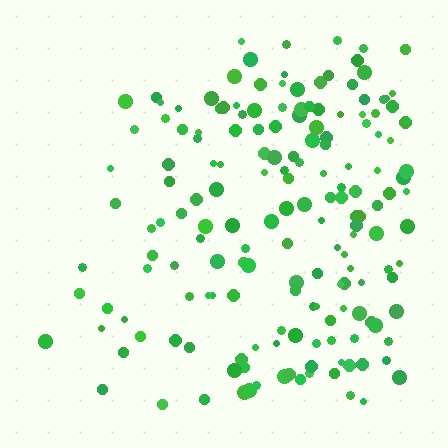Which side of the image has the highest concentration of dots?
The right.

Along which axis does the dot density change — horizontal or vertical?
Horizontal.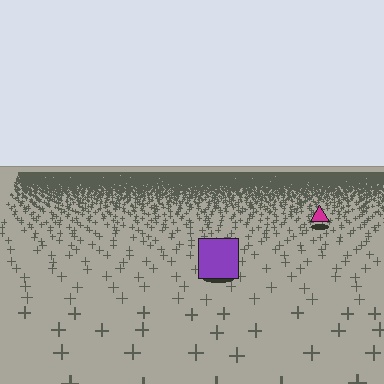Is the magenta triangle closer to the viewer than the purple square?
No. The purple square is closer — you can tell from the texture gradient: the ground texture is coarser near it.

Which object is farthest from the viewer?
The magenta triangle is farthest from the viewer. It appears smaller and the ground texture around it is denser.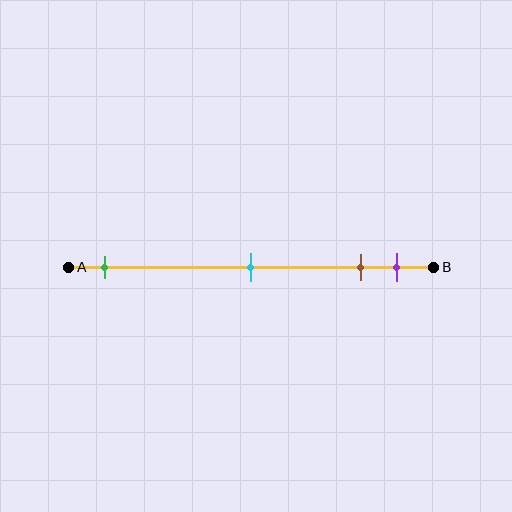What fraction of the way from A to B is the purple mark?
The purple mark is approximately 90% (0.9) of the way from A to B.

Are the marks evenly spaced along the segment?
No, the marks are not evenly spaced.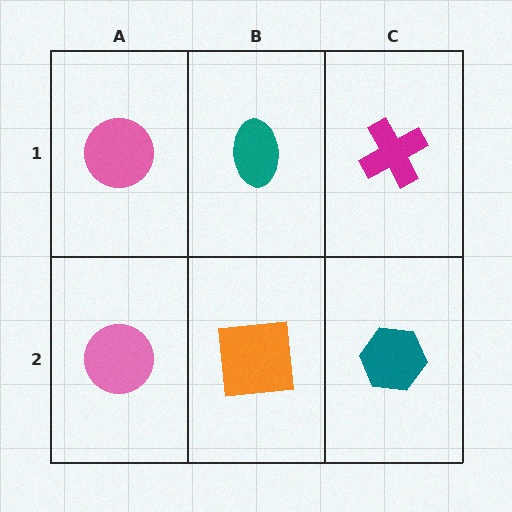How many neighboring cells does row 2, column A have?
2.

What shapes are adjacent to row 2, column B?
A teal ellipse (row 1, column B), a pink circle (row 2, column A), a teal hexagon (row 2, column C).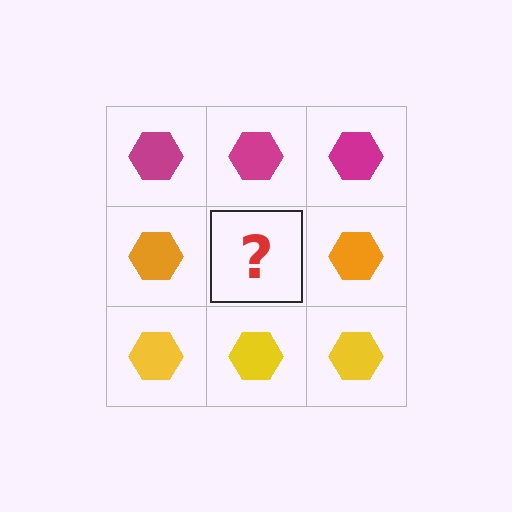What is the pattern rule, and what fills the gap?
The rule is that each row has a consistent color. The gap should be filled with an orange hexagon.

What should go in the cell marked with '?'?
The missing cell should contain an orange hexagon.